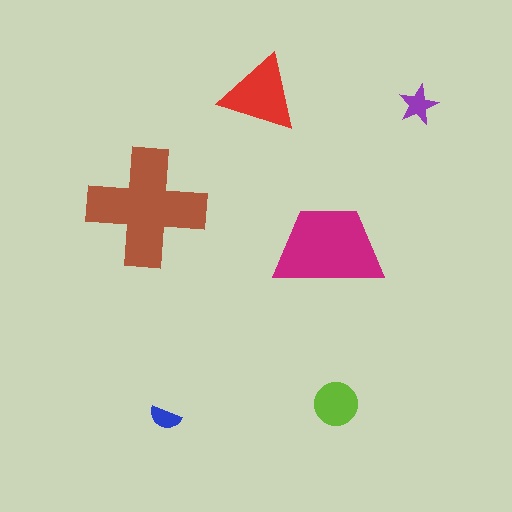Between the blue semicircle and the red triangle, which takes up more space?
The red triangle.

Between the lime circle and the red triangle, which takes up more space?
The red triangle.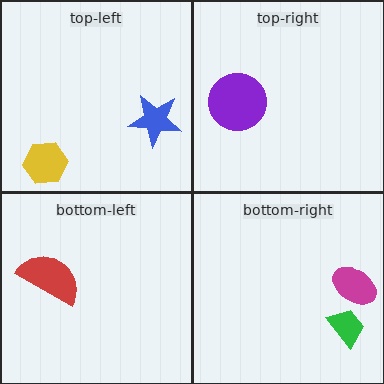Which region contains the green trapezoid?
The bottom-right region.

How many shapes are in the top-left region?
2.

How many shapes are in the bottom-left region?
1.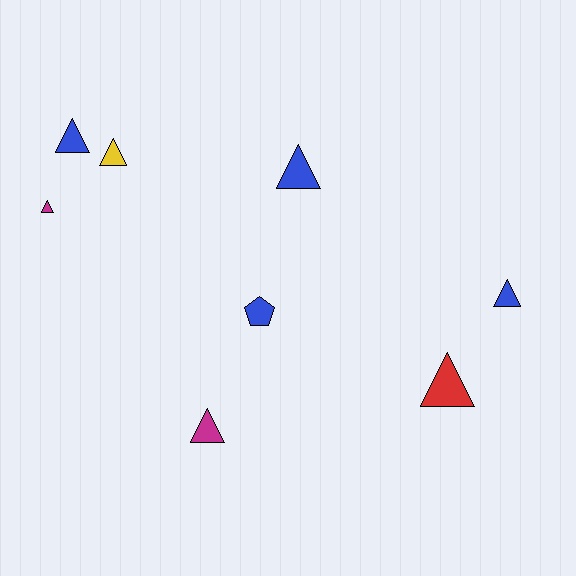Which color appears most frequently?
Blue, with 4 objects.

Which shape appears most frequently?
Triangle, with 7 objects.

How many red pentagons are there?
There are no red pentagons.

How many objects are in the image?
There are 8 objects.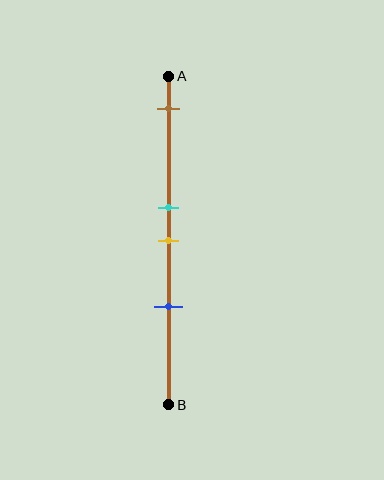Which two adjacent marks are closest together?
The cyan and yellow marks are the closest adjacent pair.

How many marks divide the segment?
There are 4 marks dividing the segment.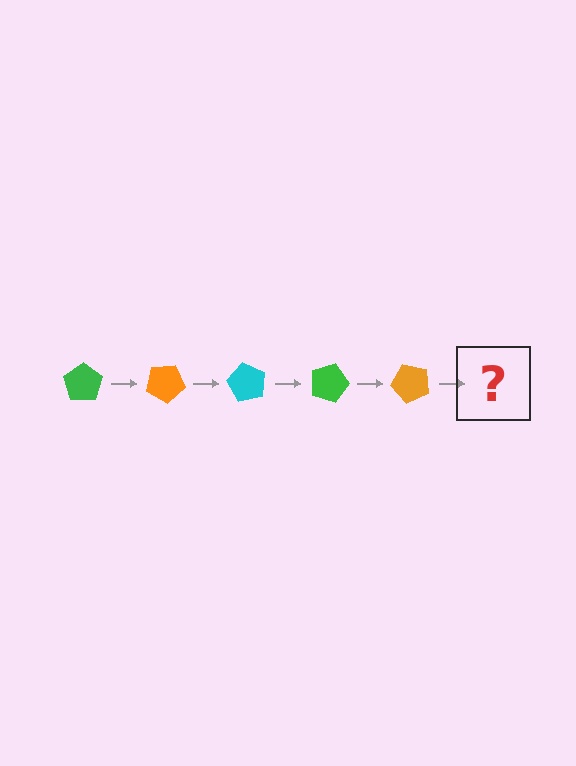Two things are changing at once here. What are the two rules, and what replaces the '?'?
The two rules are that it rotates 30 degrees each step and the color cycles through green, orange, and cyan. The '?' should be a cyan pentagon, rotated 150 degrees from the start.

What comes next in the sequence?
The next element should be a cyan pentagon, rotated 150 degrees from the start.